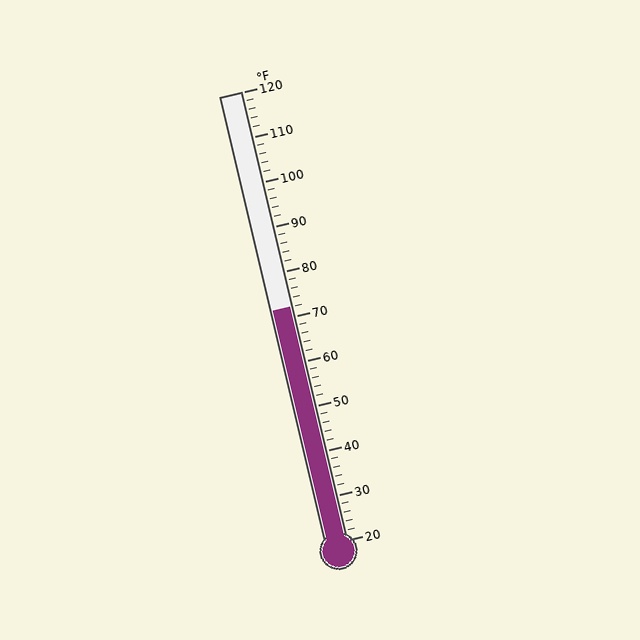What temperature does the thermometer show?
The thermometer shows approximately 72°F.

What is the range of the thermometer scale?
The thermometer scale ranges from 20°F to 120°F.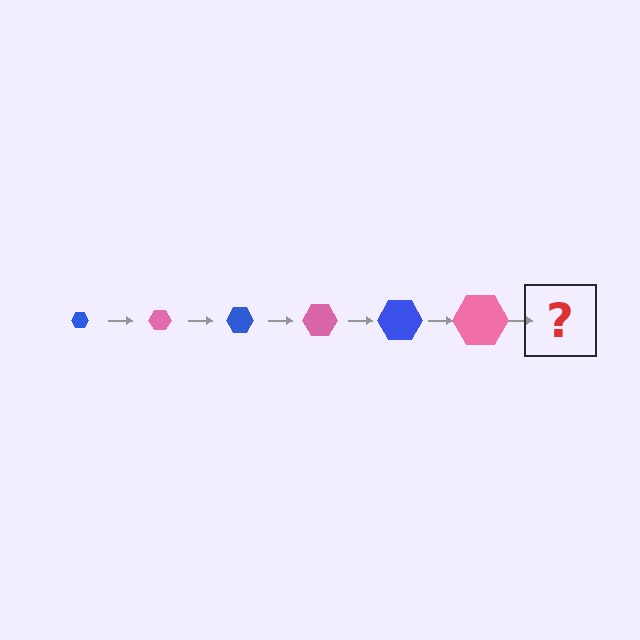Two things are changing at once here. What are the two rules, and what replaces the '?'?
The two rules are that the hexagon grows larger each step and the color cycles through blue and pink. The '?' should be a blue hexagon, larger than the previous one.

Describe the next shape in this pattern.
It should be a blue hexagon, larger than the previous one.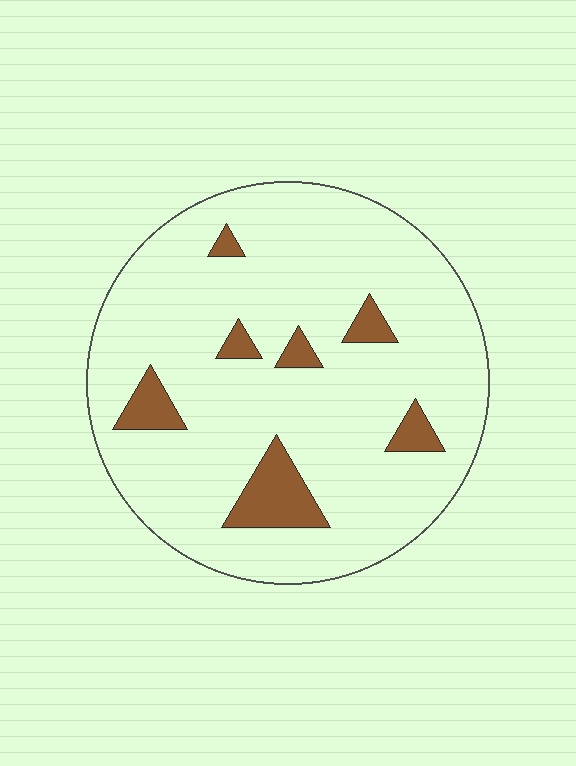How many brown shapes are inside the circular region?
7.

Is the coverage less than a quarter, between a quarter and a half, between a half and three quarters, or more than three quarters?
Less than a quarter.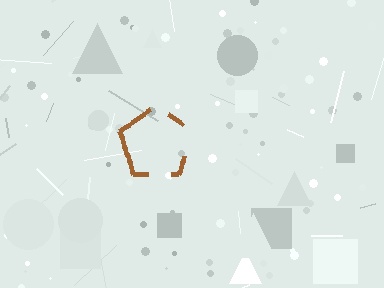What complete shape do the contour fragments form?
The contour fragments form a pentagon.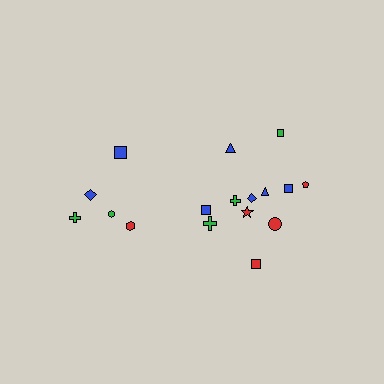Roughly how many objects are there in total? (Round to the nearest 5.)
Roughly 15 objects in total.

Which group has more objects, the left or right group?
The right group.